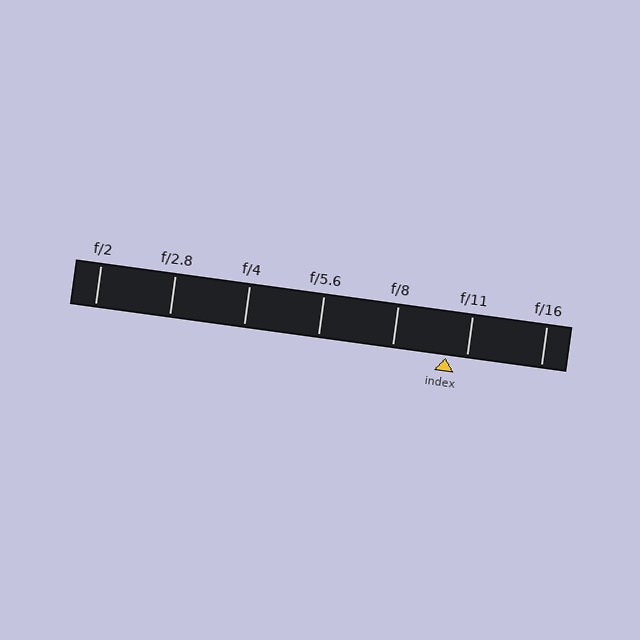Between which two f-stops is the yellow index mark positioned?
The index mark is between f/8 and f/11.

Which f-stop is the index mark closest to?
The index mark is closest to f/11.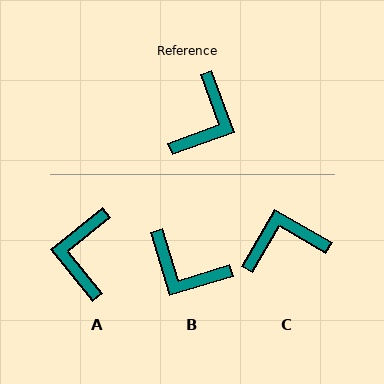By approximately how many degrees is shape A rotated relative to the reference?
Approximately 161 degrees clockwise.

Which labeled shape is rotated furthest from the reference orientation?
A, about 161 degrees away.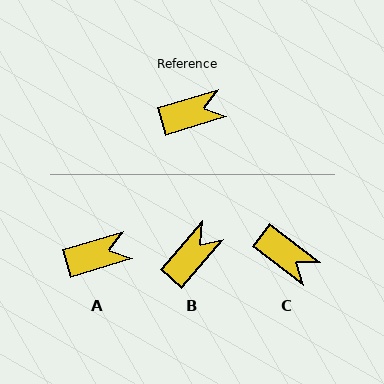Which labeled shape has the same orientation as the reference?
A.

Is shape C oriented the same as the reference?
No, it is off by about 54 degrees.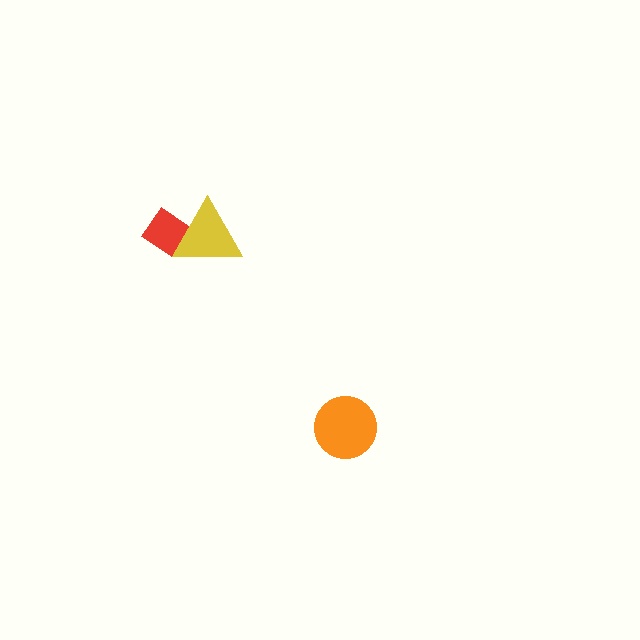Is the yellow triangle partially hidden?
No, no other shape covers it.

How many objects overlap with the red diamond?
1 object overlaps with the red diamond.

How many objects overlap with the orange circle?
0 objects overlap with the orange circle.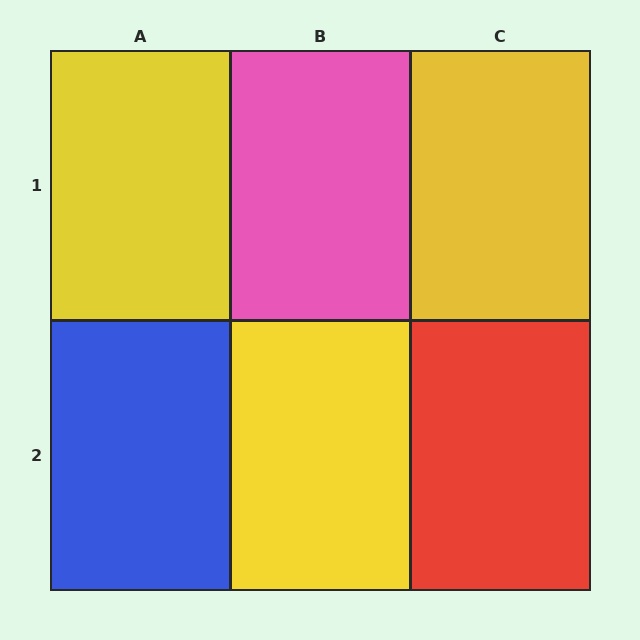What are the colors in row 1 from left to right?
Yellow, pink, yellow.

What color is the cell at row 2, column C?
Red.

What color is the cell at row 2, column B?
Yellow.